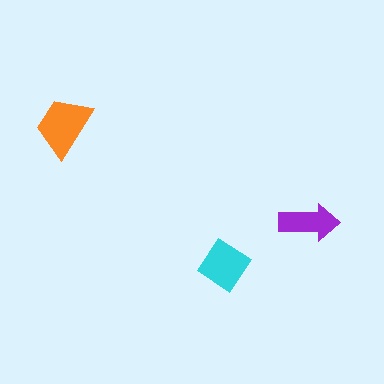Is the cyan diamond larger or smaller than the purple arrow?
Larger.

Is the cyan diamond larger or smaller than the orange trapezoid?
Smaller.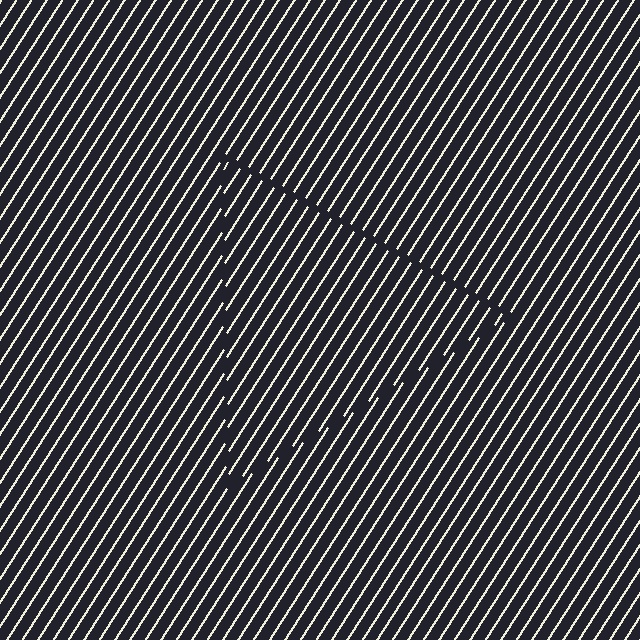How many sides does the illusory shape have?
3 sides — the line-ends trace a triangle.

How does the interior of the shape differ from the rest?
The interior of the shape contains the same grating, shifted by half a period — the contour is defined by the phase discontinuity where line-ends from the inner and outer gratings abut.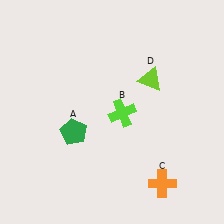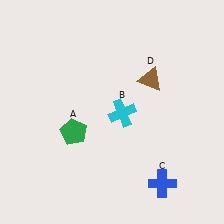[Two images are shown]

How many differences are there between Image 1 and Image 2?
There are 3 differences between the two images.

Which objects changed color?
B changed from lime to cyan. C changed from orange to blue. D changed from lime to brown.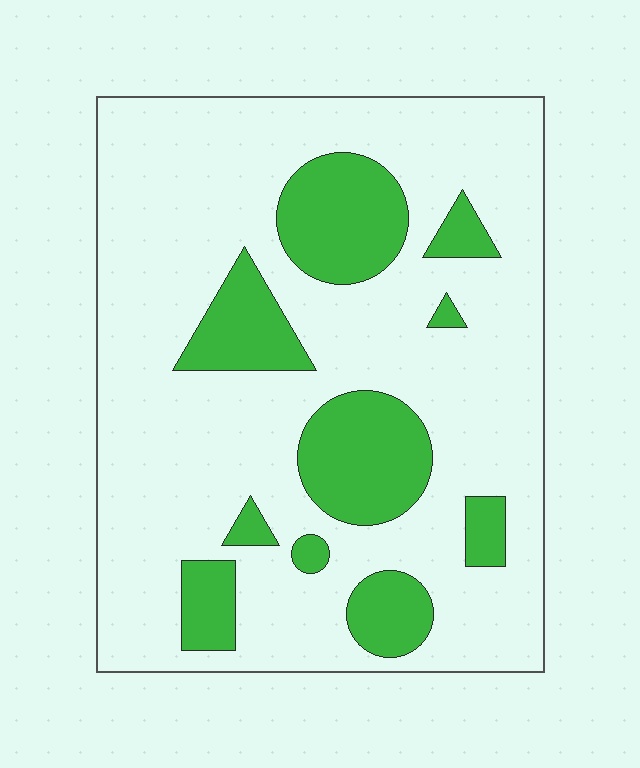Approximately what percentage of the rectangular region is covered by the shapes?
Approximately 20%.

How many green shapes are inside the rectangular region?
10.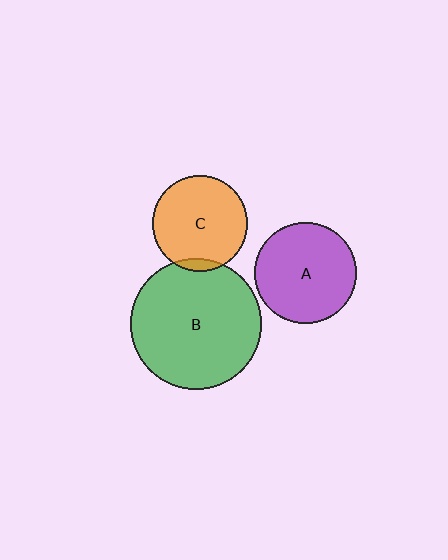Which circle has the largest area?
Circle B (green).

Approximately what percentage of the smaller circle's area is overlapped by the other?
Approximately 5%.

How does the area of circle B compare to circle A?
Approximately 1.7 times.